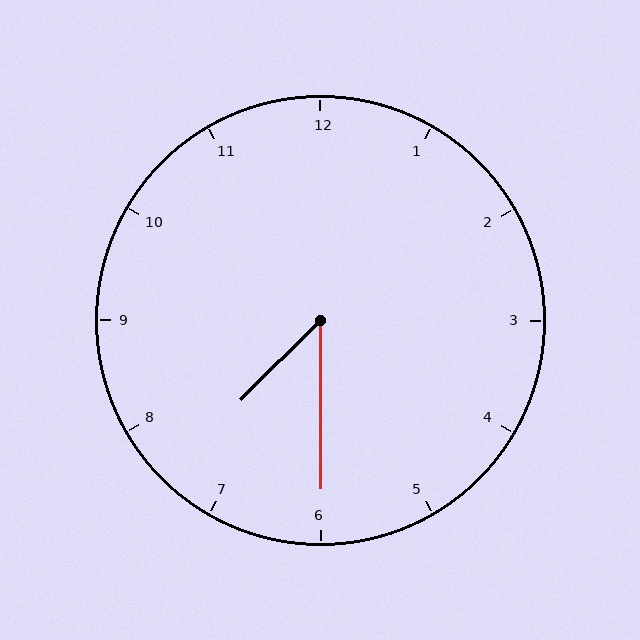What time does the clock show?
7:30.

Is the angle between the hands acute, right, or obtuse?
It is acute.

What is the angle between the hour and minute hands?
Approximately 45 degrees.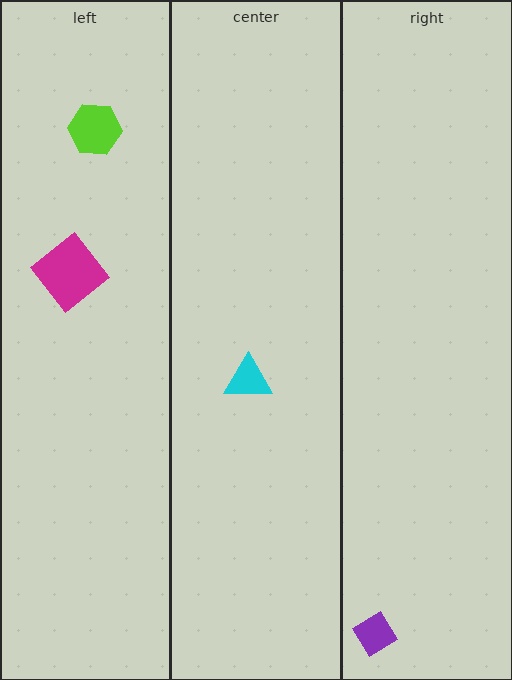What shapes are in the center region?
The cyan triangle.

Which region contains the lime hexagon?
The left region.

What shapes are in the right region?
The purple diamond.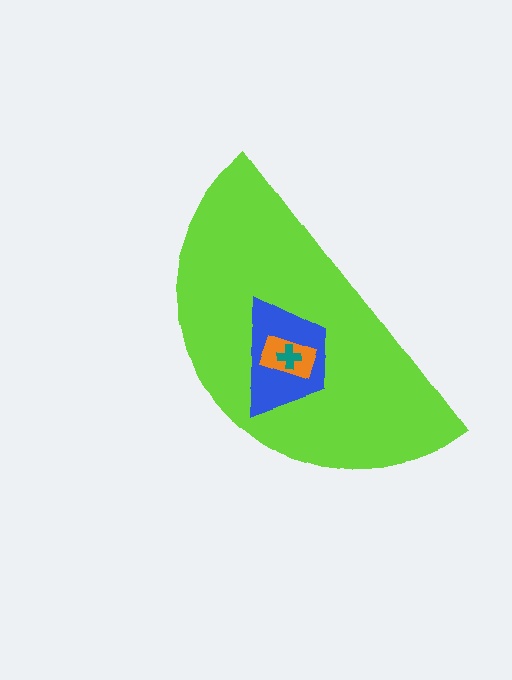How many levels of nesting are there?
4.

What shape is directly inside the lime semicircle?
The blue trapezoid.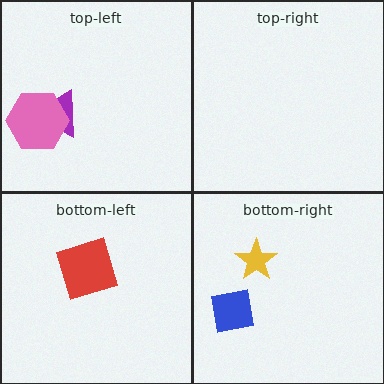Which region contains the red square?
The bottom-left region.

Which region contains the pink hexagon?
The top-left region.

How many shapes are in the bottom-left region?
1.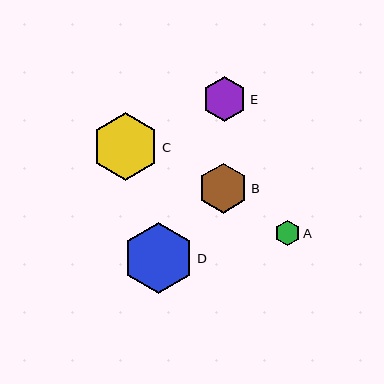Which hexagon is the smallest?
Hexagon A is the smallest with a size of approximately 25 pixels.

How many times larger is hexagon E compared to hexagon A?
Hexagon E is approximately 1.7 times the size of hexagon A.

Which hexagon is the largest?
Hexagon D is the largest with a size of approximately 71 pixels.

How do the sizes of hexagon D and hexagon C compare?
Hexagon D and hexagon C are approximately the same size.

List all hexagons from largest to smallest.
From largest to smallest: D, C, B, E, A.